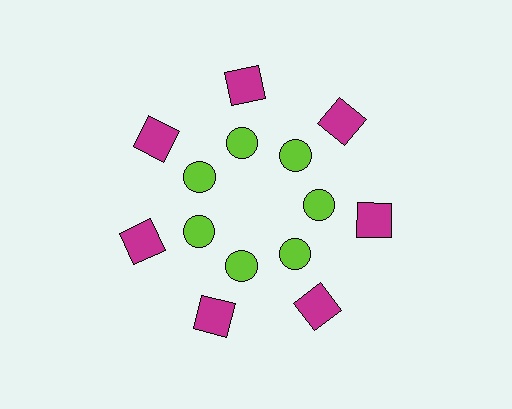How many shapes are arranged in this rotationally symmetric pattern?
There are 14 shapes, arranged in 7 groups of 2.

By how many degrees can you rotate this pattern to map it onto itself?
The pattern maps onto itself every 51 degrees of rotation.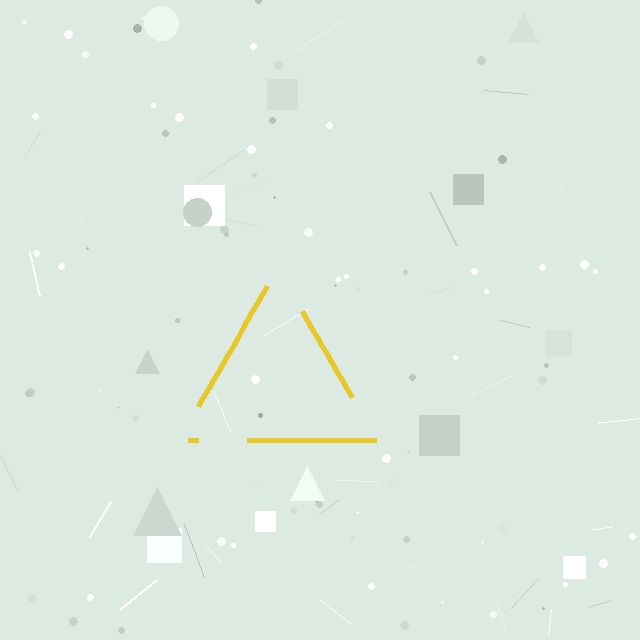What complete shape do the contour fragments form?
The contour fragments form a triangle.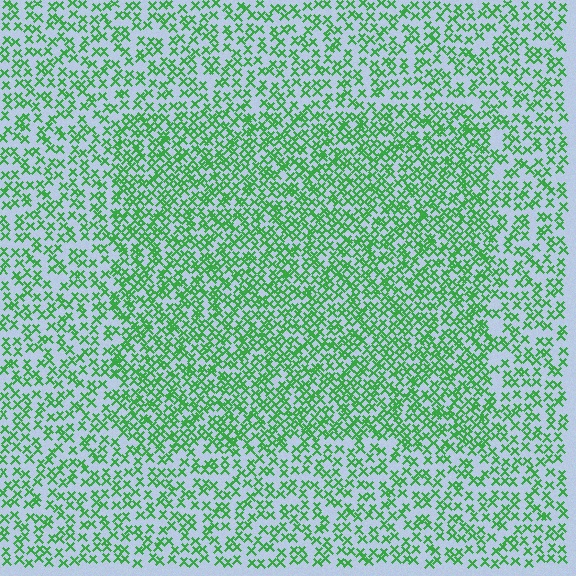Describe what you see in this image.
The image contains small green elements arranged at two different densities. A rectangle-shaped region is visible where the elements are more densely packed than the surrounding area.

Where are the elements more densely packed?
The elements are more densely packed inside the rectangle boundary.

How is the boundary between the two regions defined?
The boundary is defined by a change in element density (approximately 1.7x ratio). All elements are the same color, size, and shape.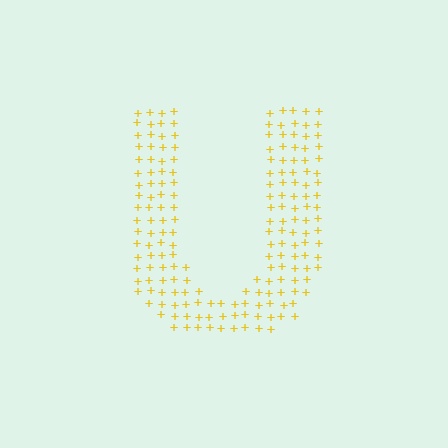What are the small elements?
The small elements are plus signs.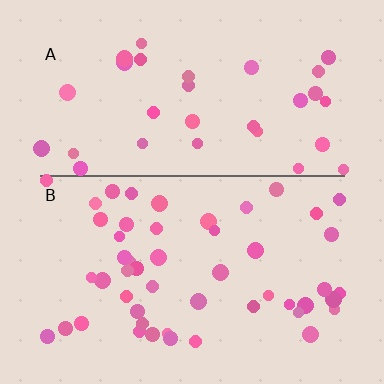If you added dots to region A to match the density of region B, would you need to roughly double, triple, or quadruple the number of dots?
Approximately double.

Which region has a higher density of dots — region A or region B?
B (the bottom).